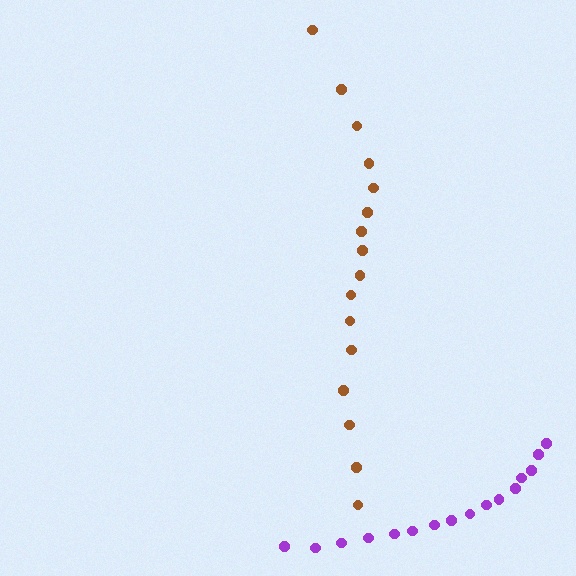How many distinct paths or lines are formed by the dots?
There are 2 distinct paths.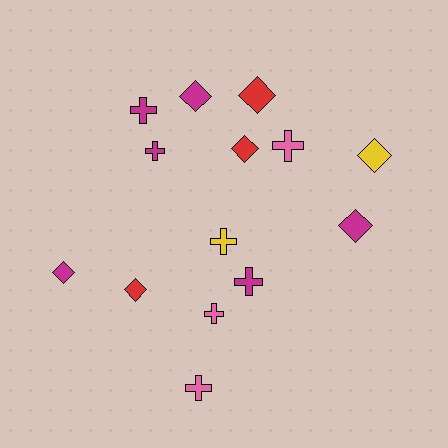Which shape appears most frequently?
Diamond, with 7 objects.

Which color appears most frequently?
Magenta, with 6 objects.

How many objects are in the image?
There are 14 objects.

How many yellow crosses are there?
There is 1 yellow cross.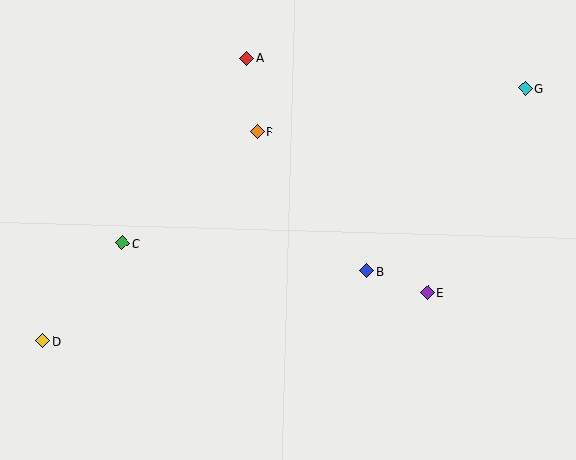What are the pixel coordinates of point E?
Point E is at (428, 293).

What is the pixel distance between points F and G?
The distance between F and G is 271 pixels.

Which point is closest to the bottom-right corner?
Point E is closest to the bottom-right corner.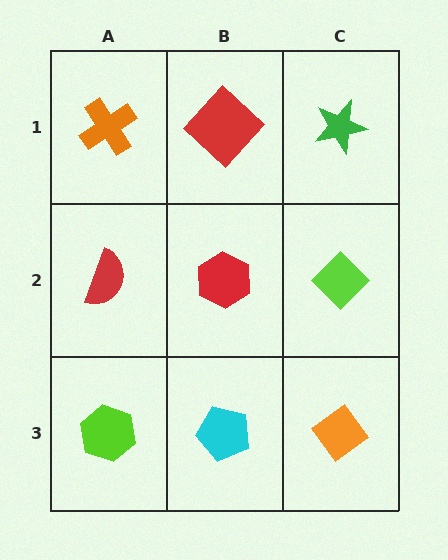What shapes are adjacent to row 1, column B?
A red hexagon (row 2, column B), an orange cross (row 1, column A), a green star (row 1, column C).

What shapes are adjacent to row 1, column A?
A red semicircle (row 2, column A), a red diamond (row 1, column B).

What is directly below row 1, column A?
A red semicircle.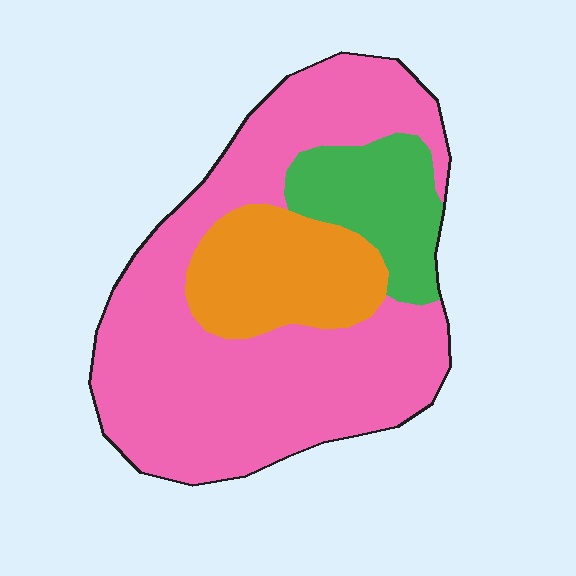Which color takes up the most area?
Pink, at roughly 65%.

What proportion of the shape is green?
Green covers 15% of the shape.